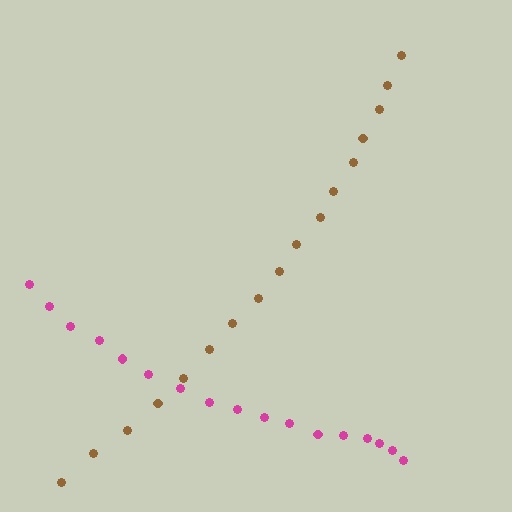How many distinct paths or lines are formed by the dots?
There are 2 distinct paths.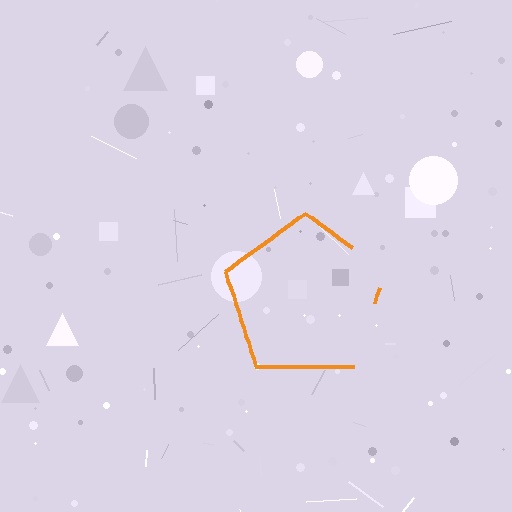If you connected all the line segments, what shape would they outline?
They would outline a pentagon.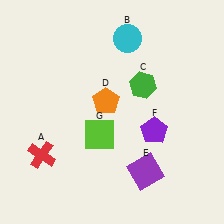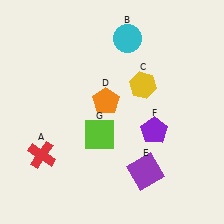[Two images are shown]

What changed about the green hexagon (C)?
In Image 1, C is green. In Image 2, it changed to yellow.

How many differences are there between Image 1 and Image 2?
There is 1 difference between the two images.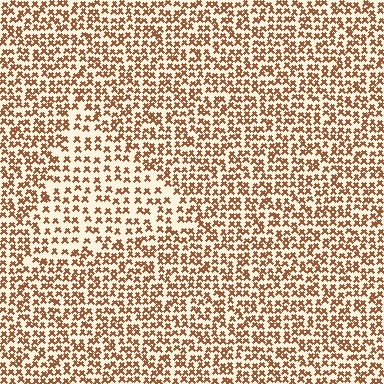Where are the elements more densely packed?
The elements are more densely packed outside the triangle boundary.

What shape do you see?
I see a triangle.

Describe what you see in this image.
The image contains small brown elements arranged at two different densities. A triangle-shaped region is visible where the elements are less densely packed than the surrounding area.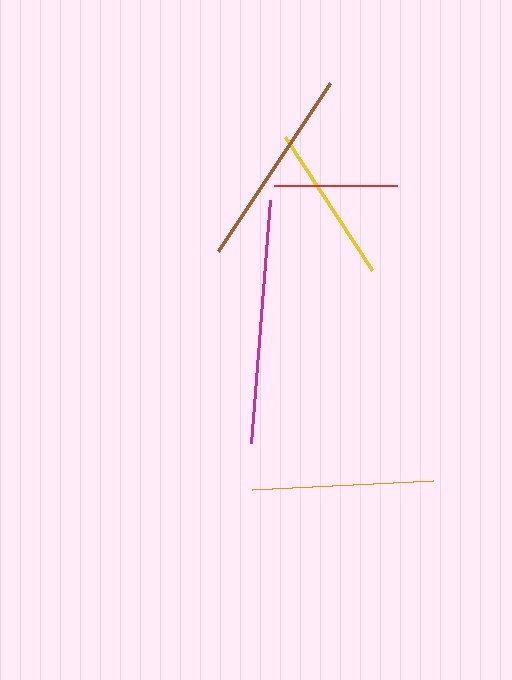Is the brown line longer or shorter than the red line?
The brown line is longer than the red line.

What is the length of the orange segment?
The orange segment is approximately 181 pixels long.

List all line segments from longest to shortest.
From longest to shortest: magenta, brown, orange, yellow, red.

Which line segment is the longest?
The magenta line is the longest at approximately 243 pixels.